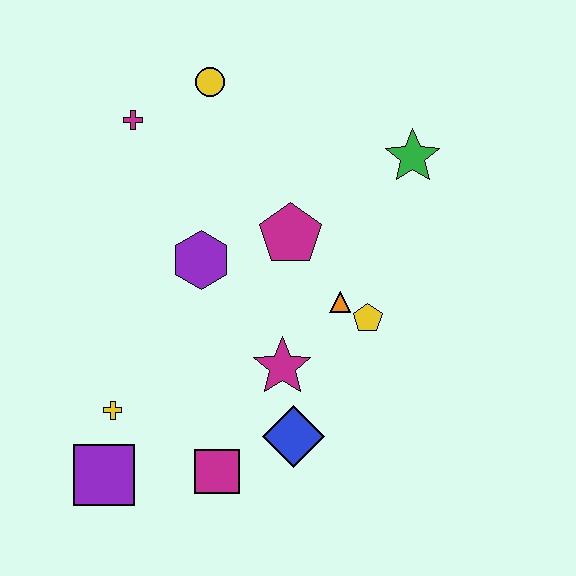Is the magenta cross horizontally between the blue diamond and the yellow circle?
No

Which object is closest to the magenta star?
The blue diamond is closest to the magenta star.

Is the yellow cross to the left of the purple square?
No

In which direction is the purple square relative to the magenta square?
The purple square is to the left of the magenta square.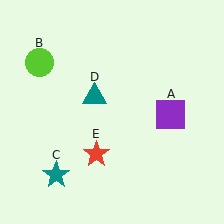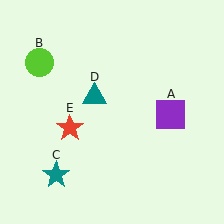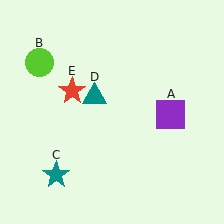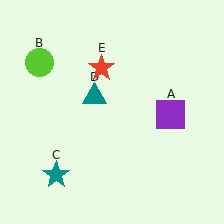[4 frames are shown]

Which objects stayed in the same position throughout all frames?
Purple square (object A) and lime circle (object B) and teal star (object C) and teal triangle (object D) remained stationary.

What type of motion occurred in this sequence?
The red star (object E) rotated clockwise around the center of the scene.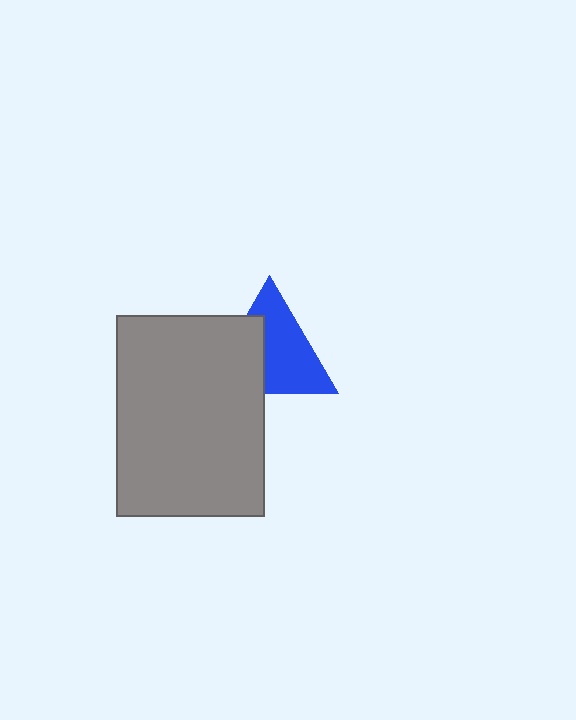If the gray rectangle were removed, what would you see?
You would see the complete blue triangle.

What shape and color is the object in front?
The object in front is a gray rectangle.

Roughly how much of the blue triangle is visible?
About half of it is visible (roughly 60%).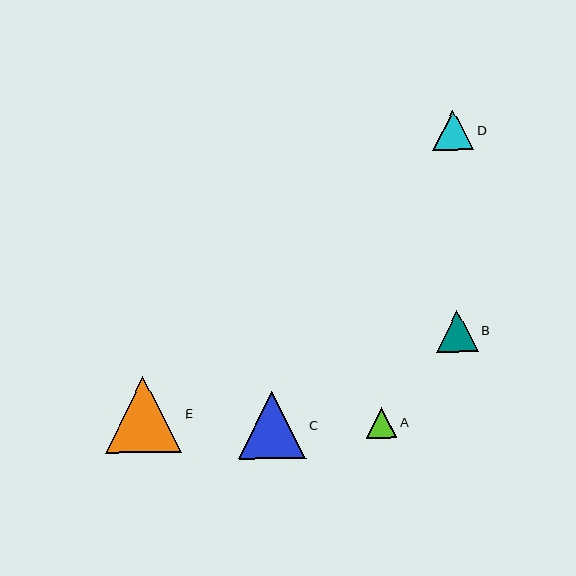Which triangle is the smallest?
Triangle A is the smallest with a size of approximately 31 pixels.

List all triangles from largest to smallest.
From largest to smallest: E, C, B, D, A.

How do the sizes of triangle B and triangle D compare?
Triangle B and triangle D are approximately the same size.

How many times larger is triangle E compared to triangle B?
Triangle E is approximately 1.8 times the size of triangle B.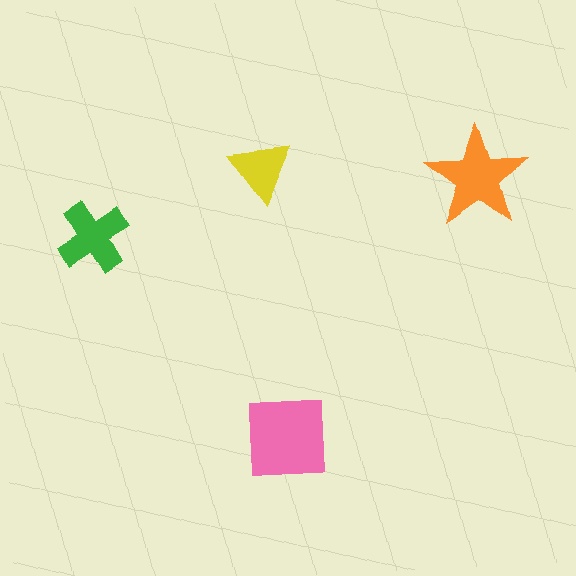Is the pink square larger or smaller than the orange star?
Larger.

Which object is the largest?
The pink square.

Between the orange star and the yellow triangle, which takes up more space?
The orange star.